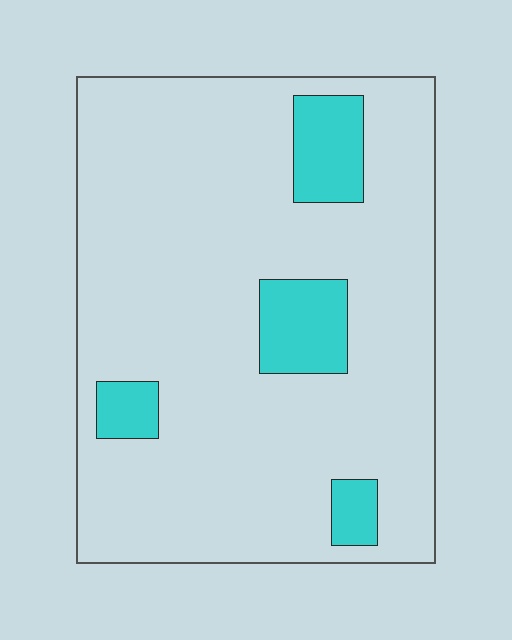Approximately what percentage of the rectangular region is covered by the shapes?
Approximately 15%.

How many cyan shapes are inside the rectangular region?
4.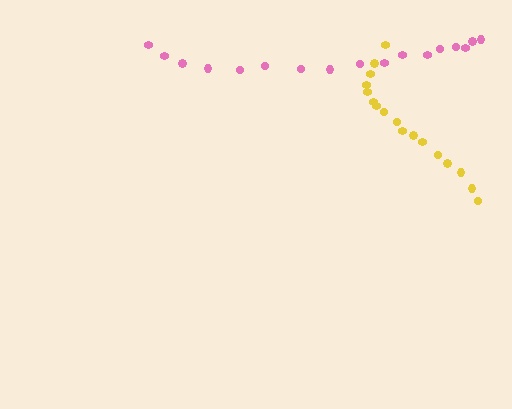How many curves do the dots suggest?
There are 2 distinct paths.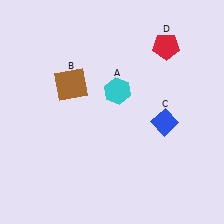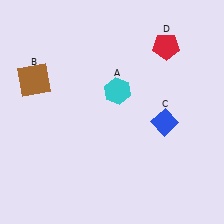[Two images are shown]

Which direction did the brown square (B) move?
The brown square (B) moved left.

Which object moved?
The brown square (B) moved left.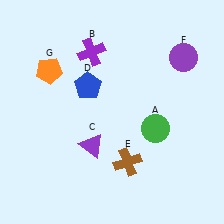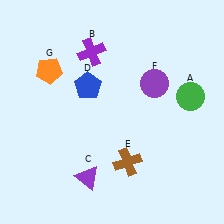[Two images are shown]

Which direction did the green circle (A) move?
The green circle (A) moved right.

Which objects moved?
The objects that moved are: the green circle (A), the purple triangle (C), the purple circle (F).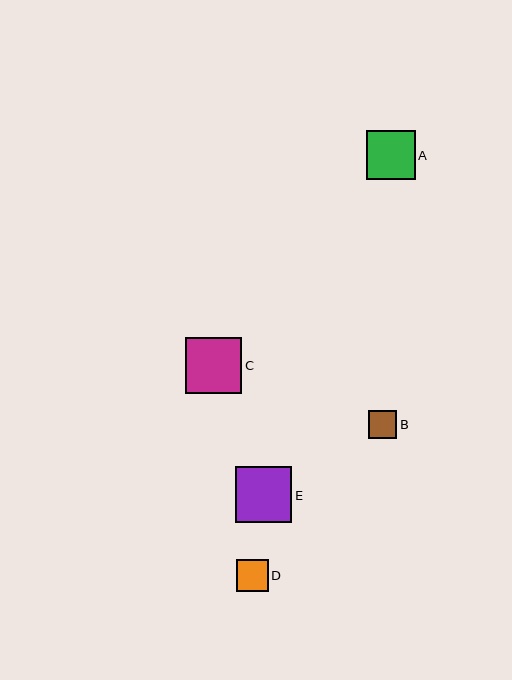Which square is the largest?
Square E is the largest with a size of approximately 56 pixels.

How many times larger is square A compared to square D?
Square A is approximately 1.5 times the size of square D.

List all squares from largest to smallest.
From largest to smallest: E, C, A, D, B.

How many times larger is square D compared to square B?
Square D is approximately 1.1 times the size of square B.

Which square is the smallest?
Square B is the smallest with a size of approximately 28 pixels.